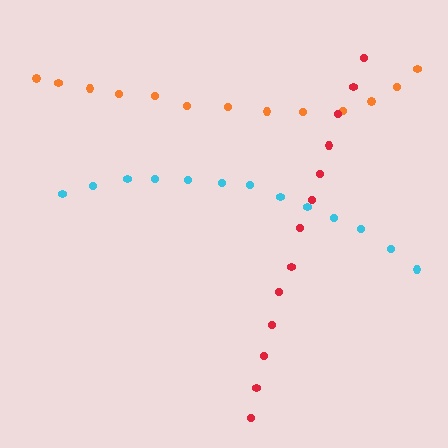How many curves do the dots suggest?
There are 3 distinct paths.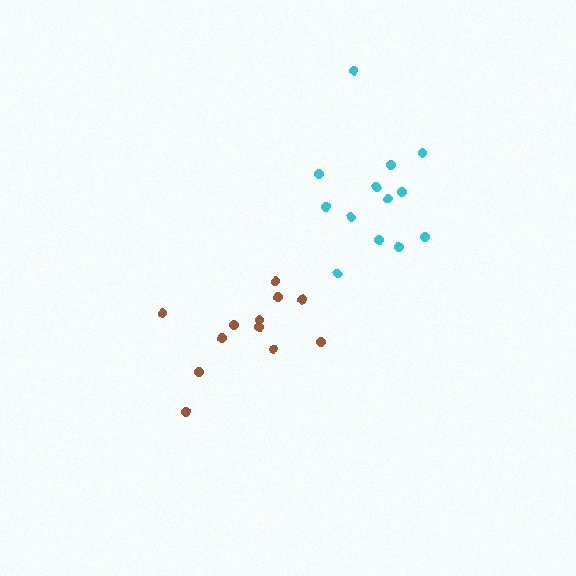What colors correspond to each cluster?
The clusters are colored: brown, cyan.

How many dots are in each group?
Group 1: 12 dots, Group 2: 13 dots (25 total).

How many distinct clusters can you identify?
There are 2 distinct clusters.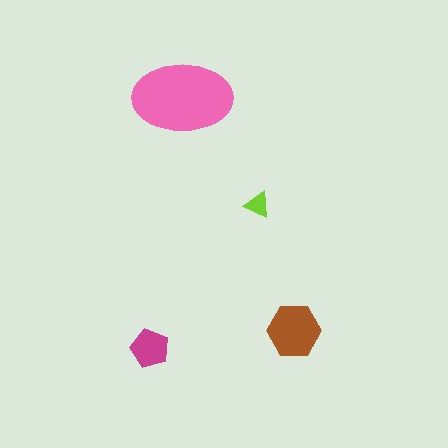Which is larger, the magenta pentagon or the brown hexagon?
The brown hexagon.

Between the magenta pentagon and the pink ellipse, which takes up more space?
The pink ellipse.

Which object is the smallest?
The lime triangle.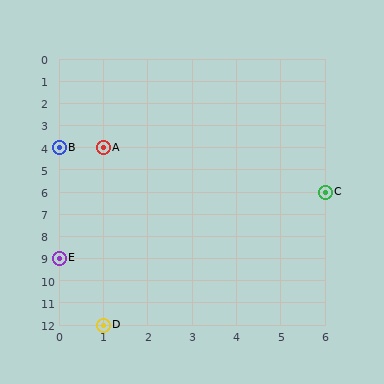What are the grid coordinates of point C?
Point C is at grid coordinates (6, 6).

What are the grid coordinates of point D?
Point D is at grid coordinates (1, 12).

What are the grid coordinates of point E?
Point E is at grid coordinates (0, 9).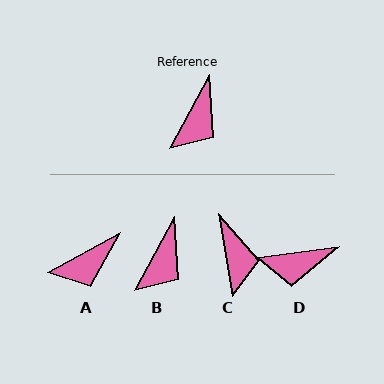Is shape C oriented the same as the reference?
No, it is off by about 38 degrees.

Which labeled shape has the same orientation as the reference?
B.